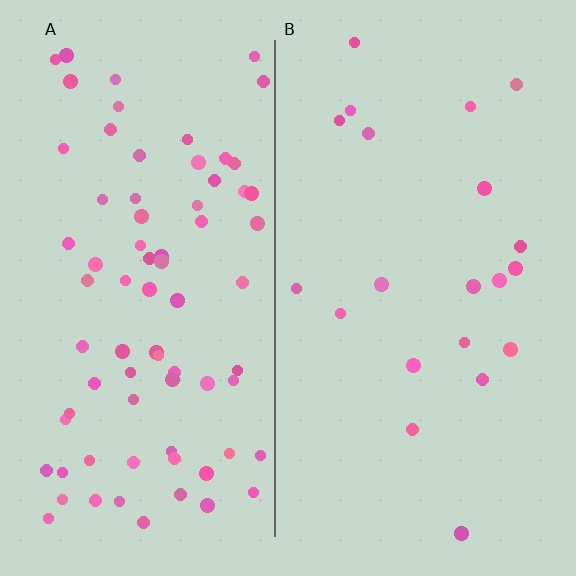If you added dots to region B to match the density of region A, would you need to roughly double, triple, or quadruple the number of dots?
Approximately quadruple.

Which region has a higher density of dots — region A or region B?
A (the left).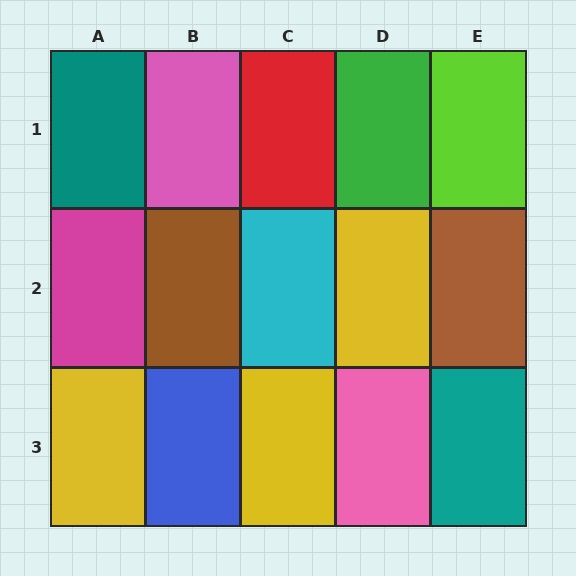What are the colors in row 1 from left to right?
Teal, pink, red, green, lime.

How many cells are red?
1 cell is red.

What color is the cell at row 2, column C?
Cyan.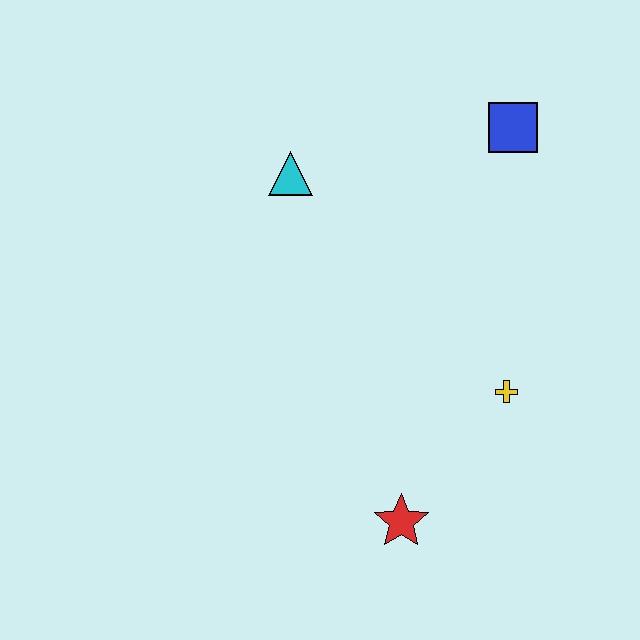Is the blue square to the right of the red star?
Yes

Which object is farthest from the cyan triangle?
The red star is farthest from the cyan triangle.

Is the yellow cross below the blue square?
Yes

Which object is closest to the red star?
The yellow cross is closest to the red star.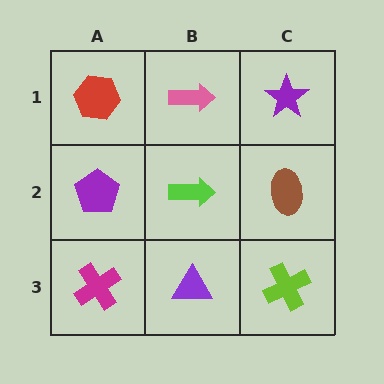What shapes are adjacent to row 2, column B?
A pink arrow (row 1, column B), a purple triangle (row 3, column B), a purple pentagon (row 2, column A), a brown ellipse (row 2, column C).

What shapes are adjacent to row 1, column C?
A brown ellipse (row 2, column C), a pink arrow (row 1, column B).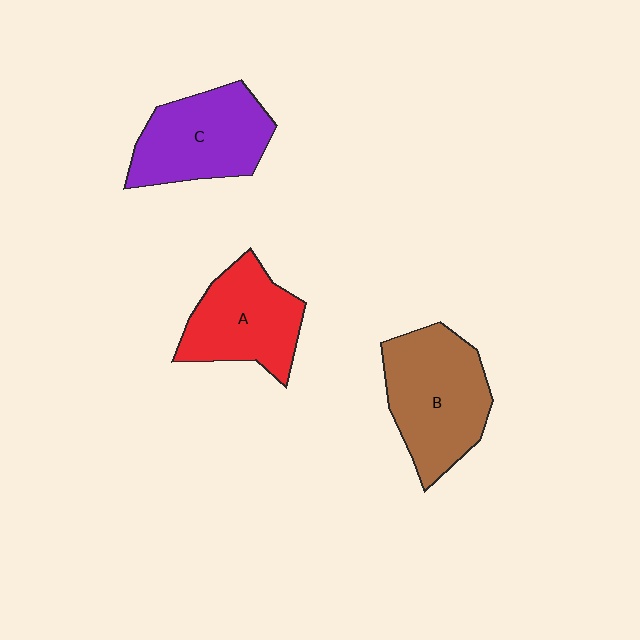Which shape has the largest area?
Shape B (brown).